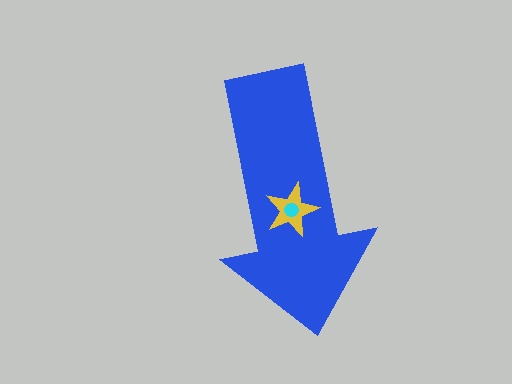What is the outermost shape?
The blue arrow.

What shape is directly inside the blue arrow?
The yellow star.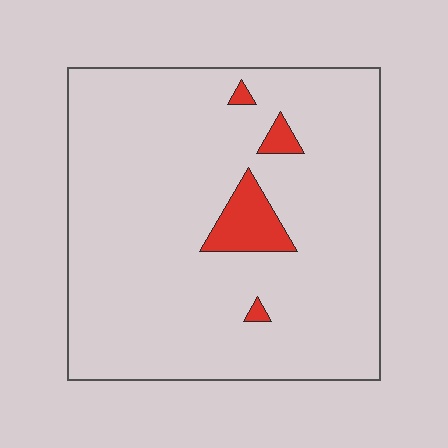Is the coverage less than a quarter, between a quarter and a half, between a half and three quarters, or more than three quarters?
Less than a quarter.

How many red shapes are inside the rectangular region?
4.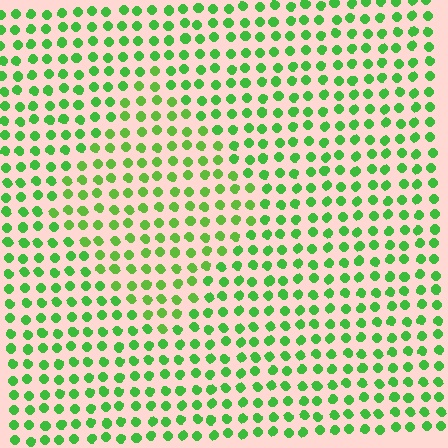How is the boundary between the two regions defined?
The boundary is defined purely by a slight shift in hue (about 17 degrees). Spacing, size, and orientation are identical on both sides.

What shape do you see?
I see a diamond.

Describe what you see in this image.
The image is filled with small green elements in a uniform arrangement. A diamond-shaped region is visible where the elements are tinted to a slightly different hue, forming a subtle color boundary.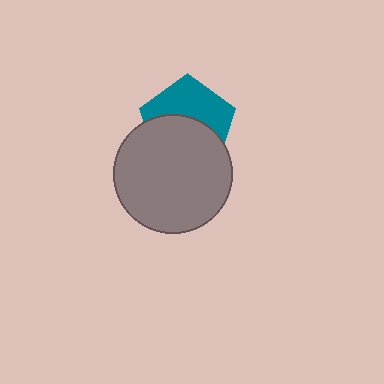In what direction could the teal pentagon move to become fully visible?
The teal pentagon could move up. That would shift it out from behind the gray circle entirely.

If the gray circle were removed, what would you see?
You would see the complete teal pentagon.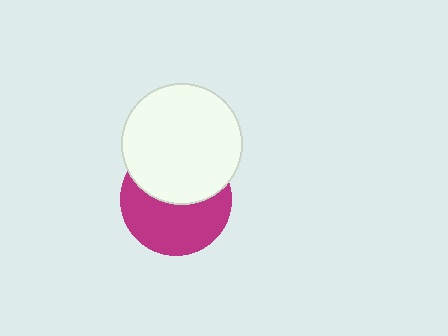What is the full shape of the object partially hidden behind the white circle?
The partially hidden object is a magenta circle.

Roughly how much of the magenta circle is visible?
About half of it is visible (roughly 55%).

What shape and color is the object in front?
The object in front is a white circle.